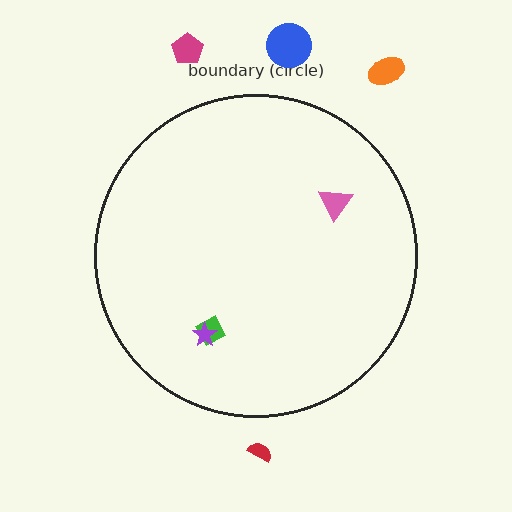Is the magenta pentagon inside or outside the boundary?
Outside.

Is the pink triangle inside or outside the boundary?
Inside.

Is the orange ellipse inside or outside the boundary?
Outside.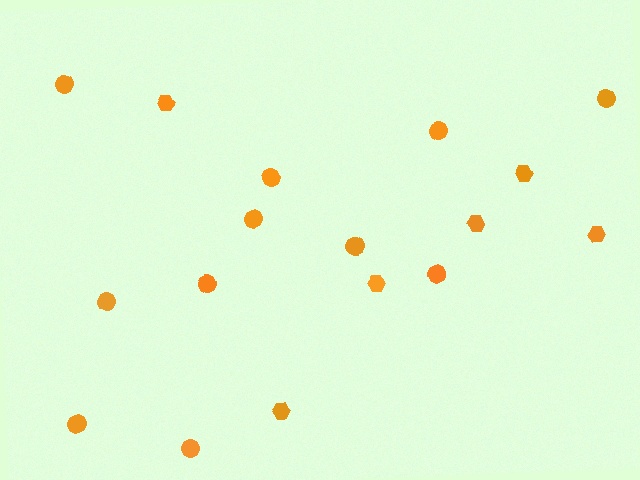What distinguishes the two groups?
There are 2 groups: one group of circles (11) and one group of hexagons (6).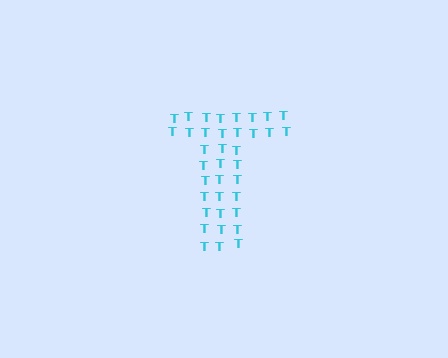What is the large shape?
The large shape is the letter T.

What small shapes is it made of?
It is made of small letter T's.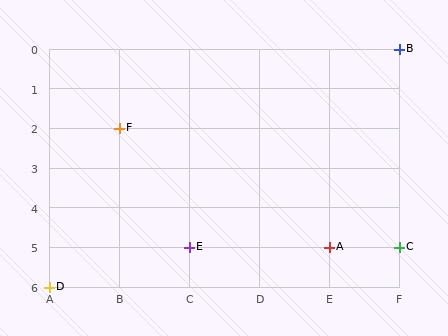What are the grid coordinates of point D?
Point D is at grid coordinates (A, 6).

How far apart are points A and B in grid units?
Points A and B are 1 column and 5 rows apart (about 5.1 grid units diagonally).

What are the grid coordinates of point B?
Point B is at grid coordinates (F, 0).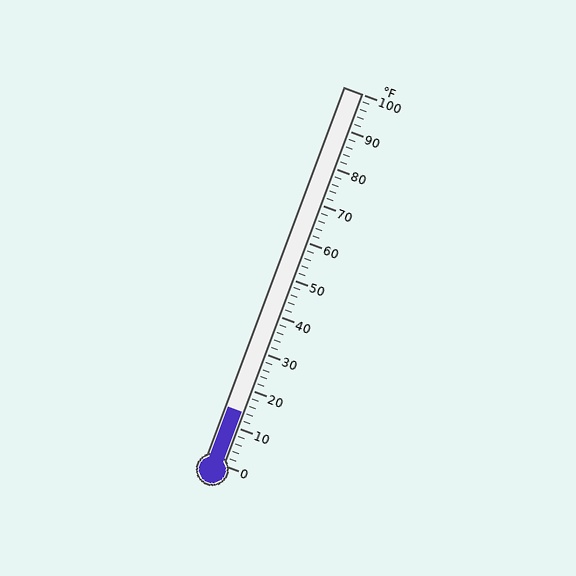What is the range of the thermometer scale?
The thermometer scale ranges from 0°F to 100°F.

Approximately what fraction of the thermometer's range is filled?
The thermometer is filled to approximately 15% of its range.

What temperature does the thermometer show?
The thermometer shows approximately 14°F.